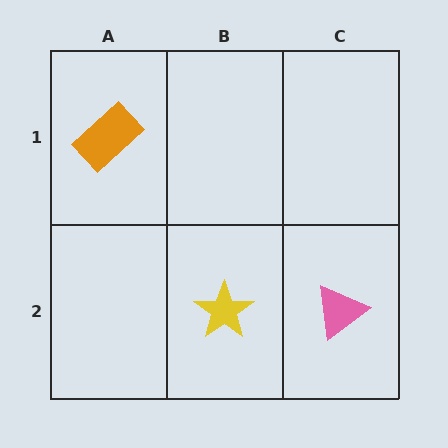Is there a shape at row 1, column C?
No, that cell is empty.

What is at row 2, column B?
A yellow star.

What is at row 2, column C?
A pink triangle.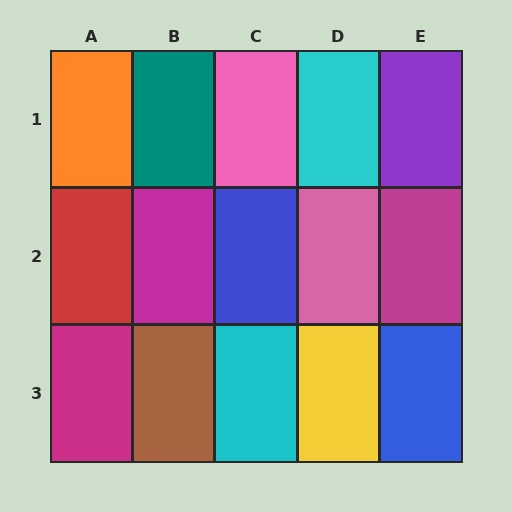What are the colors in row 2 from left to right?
Red, magenta, blue, pink, magenta.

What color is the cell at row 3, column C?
Cyan.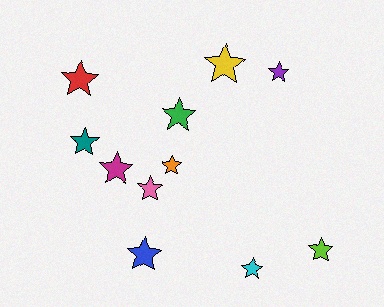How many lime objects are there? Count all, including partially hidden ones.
There is 1 lime object.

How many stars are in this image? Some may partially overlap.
There are 11 stars.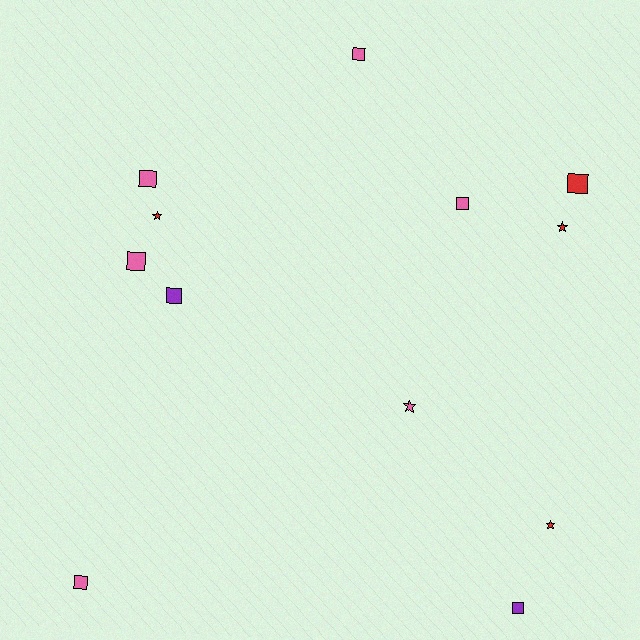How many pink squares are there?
There are 5 pink squares.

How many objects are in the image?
There are 12 objects.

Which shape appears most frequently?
Square, with 8 objects.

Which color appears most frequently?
Pink, with 6 objects.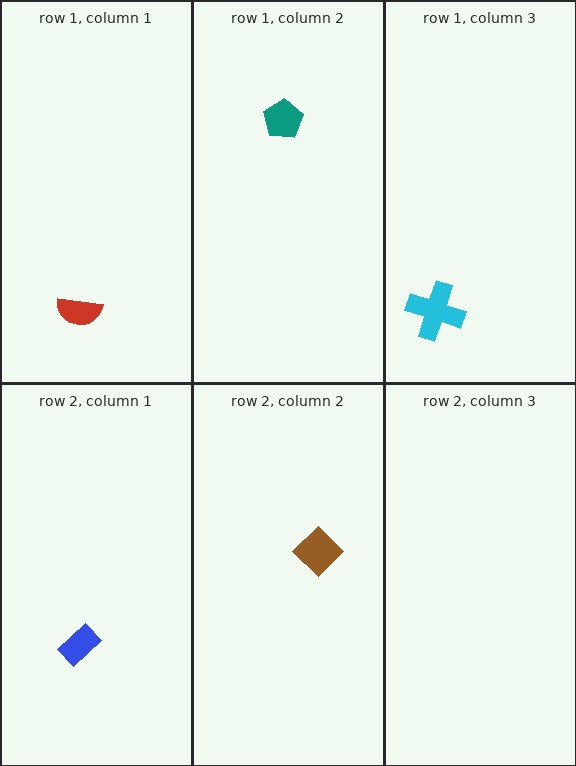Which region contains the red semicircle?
The row 1, column 1 region.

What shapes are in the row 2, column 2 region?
The brown diamond.